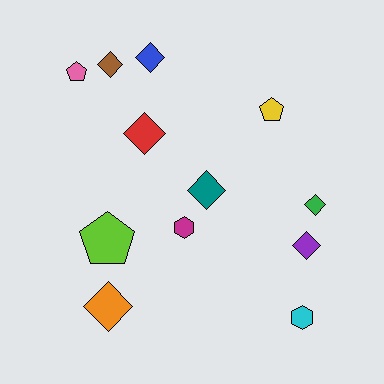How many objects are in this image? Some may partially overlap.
There are 12 objects.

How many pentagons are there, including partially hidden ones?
There are 3 pentagons.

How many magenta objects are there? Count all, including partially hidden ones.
There is 1 magenta object.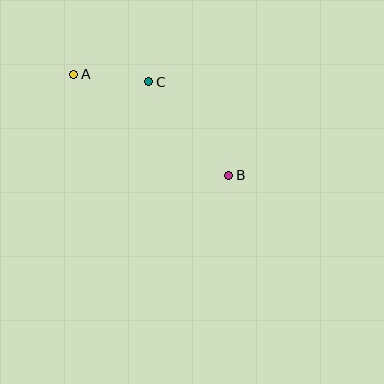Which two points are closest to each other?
Points A and C are closest to each other.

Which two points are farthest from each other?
Points A and B are farthest from each other.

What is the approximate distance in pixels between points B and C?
The distance between B and C is approximately 123 pixels.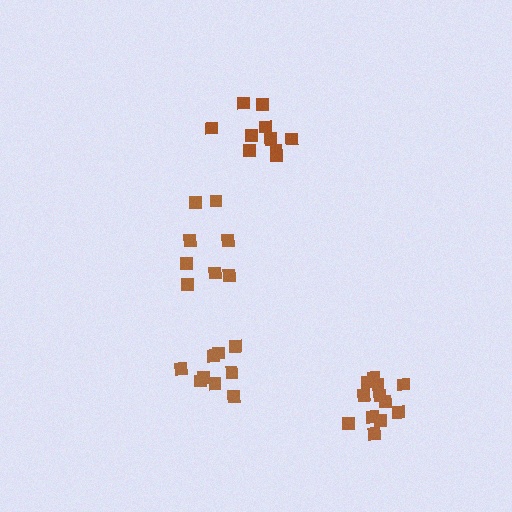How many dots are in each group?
Group 1: 9 dots, Group 2: 8 dots, Group 3: 10 dots, Group 4: 12 dots (39 total).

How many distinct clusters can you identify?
There are 4 distinct clusters.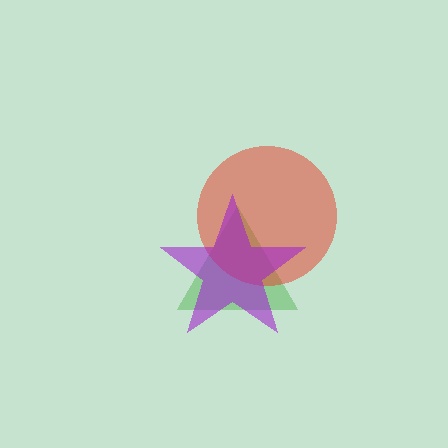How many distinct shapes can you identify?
There are 3 distinct shapes: a green triangle, a red circle, a purple star.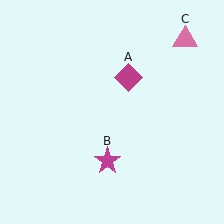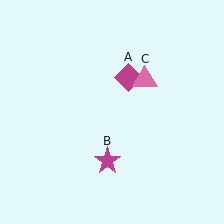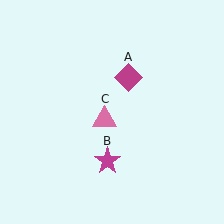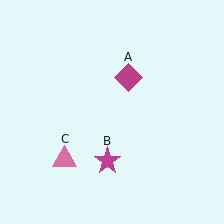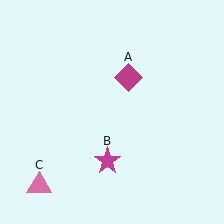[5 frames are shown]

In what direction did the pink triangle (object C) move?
The pink triangle (object C) moved down and to the left.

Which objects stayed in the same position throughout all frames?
Magenta diamond (object A) and magenta star (object B) remained stationary.